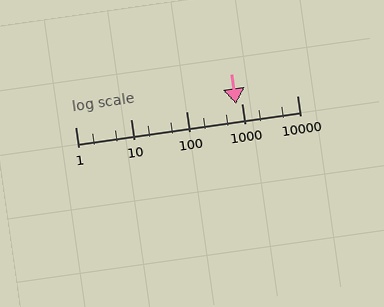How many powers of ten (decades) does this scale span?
The scale spans 4 decades, from 1 to 10000.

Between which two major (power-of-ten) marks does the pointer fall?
The pointer is between 100 and 1000.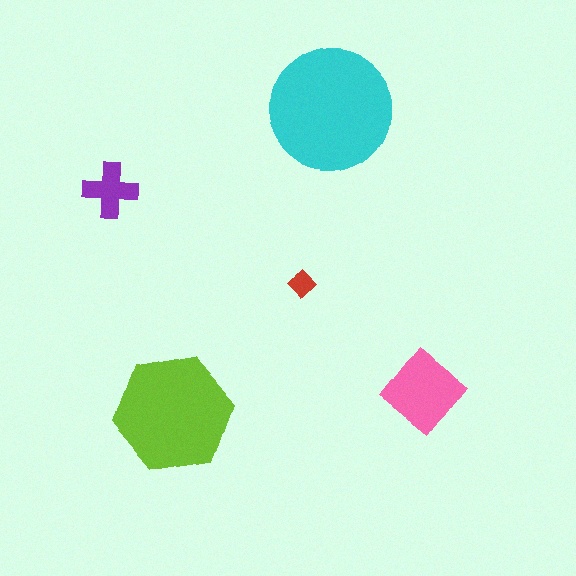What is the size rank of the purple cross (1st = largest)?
4th.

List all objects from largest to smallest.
The cyan circle, the lime hexagon, the pink diamond, the purple cross, the red diamond.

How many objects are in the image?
There are 5 objects in the image.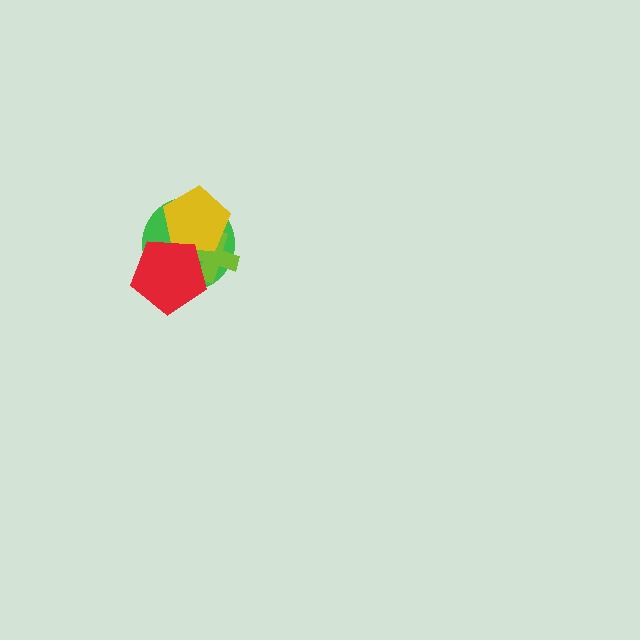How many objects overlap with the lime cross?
3 objects overlap with the lime cross.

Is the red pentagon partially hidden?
No, no other shape covers it.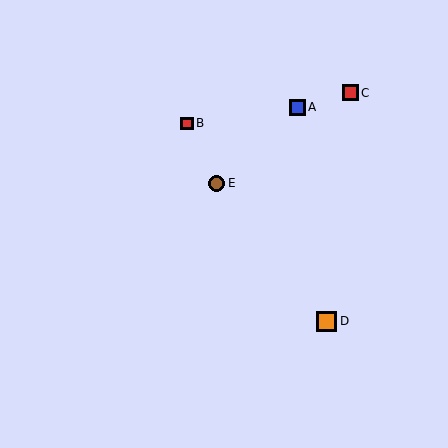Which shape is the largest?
The orange square (labeled D) is the largest.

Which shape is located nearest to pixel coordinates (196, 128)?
The red square (labeled B) at (187, 123) is nearest to that location.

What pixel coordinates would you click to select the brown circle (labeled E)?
Click at (216, 183) to select the brown circle E.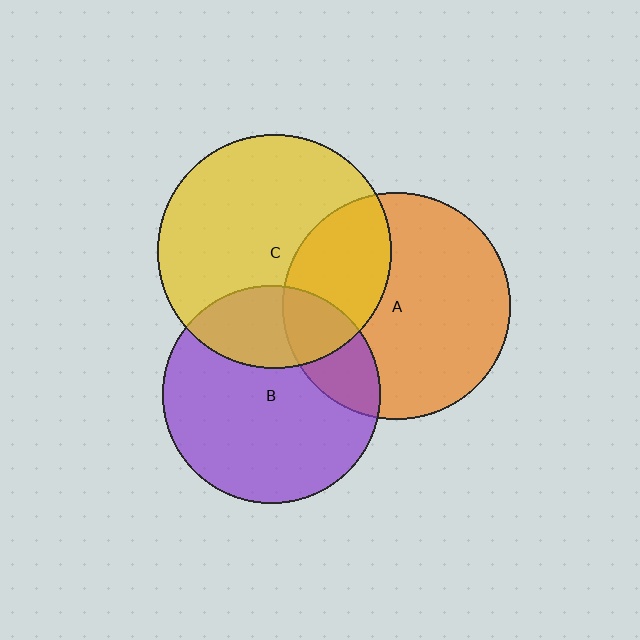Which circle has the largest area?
Circle C (yellow).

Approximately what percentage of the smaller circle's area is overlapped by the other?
Approximately 30%.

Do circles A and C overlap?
Yes.